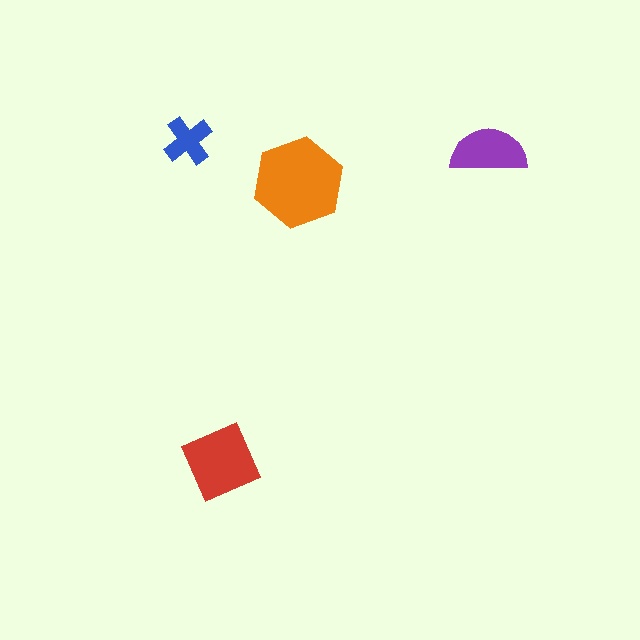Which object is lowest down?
The red square is bottommost.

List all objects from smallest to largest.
The blue cross, the purple semicircle, the red square, the orange hexagon.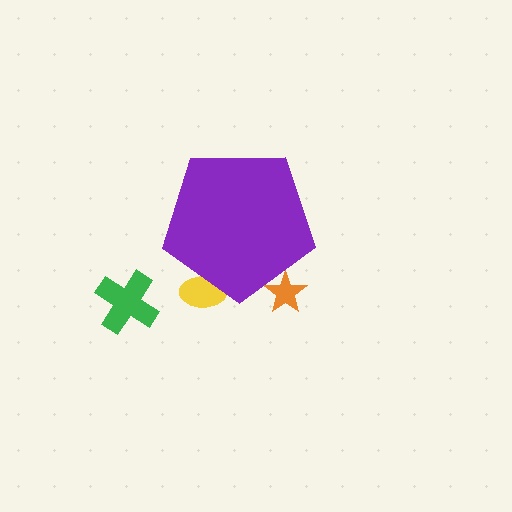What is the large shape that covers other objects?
A purple pentagon.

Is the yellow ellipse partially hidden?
Yes, the yellow ellipse is partially hidden behind the purple pentagon.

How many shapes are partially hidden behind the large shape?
2 shapes are partially hidden.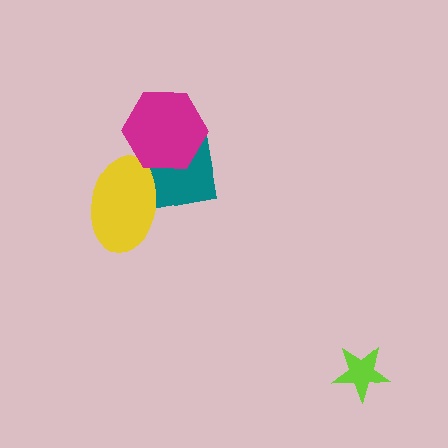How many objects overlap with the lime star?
0 objects overlap with the lime star.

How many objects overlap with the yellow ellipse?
1 object overlaps with the yellow ellipse.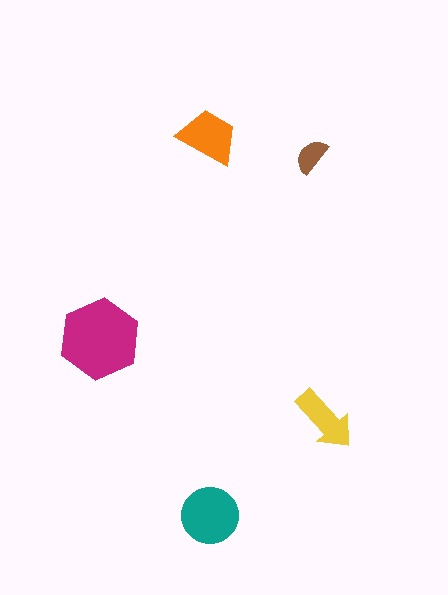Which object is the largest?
The magenta hexagon.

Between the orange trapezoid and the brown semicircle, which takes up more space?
The orange trapezoid.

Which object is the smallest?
The brown semicircle.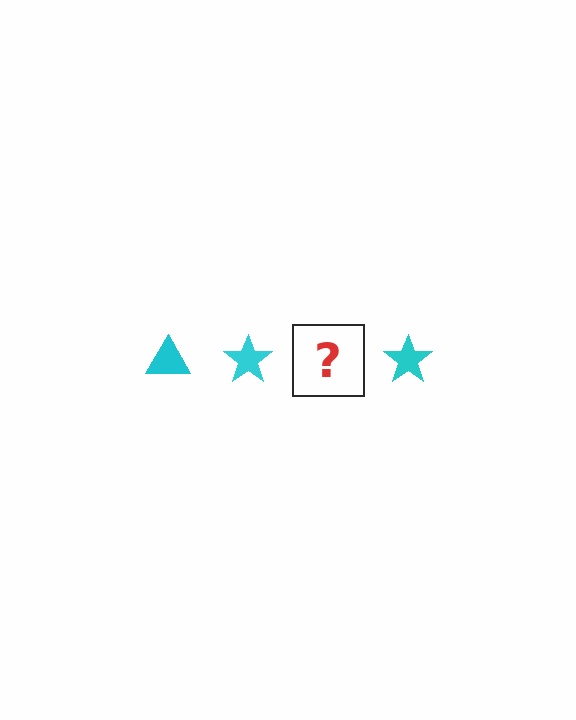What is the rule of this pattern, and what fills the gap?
The rule is that the pattern cycles through triangle, star shapes in cyan. The gap should be filled with a cyan triangle.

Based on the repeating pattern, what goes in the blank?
The blank should be a cyan triangle.